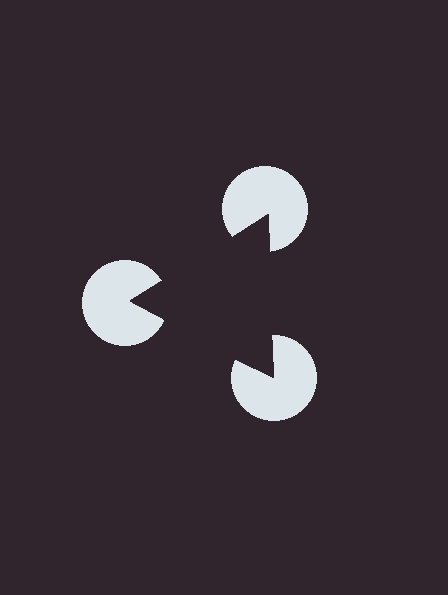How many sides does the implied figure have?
3 sides.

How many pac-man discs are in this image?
There are 3 — one at each vertex of the illusory triangle.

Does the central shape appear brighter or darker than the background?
It typically appears slightly darker than the background, even though no actual brightness change is drawn.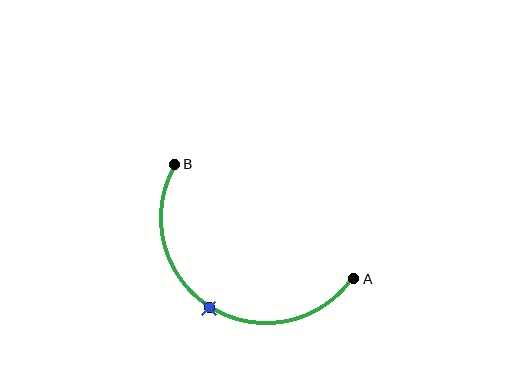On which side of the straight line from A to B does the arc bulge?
The arc bulges below the straight line connecting A and B.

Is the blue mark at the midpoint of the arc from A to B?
Yes. The blue mark lies on the arc at equal arc-length from both A and B — it is the arc midpoint.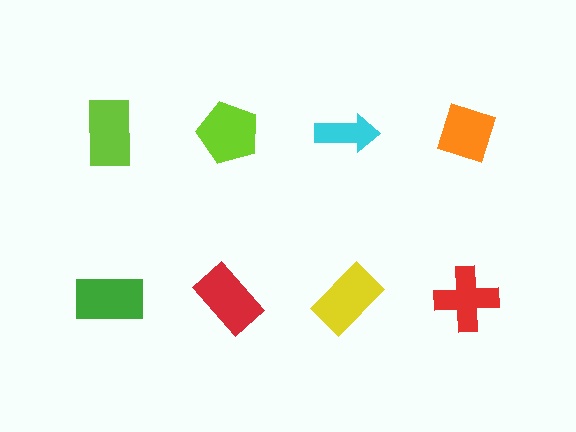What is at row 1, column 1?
A lime rectangle.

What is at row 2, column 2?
A red rectangle.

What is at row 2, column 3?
A yellow rectangle.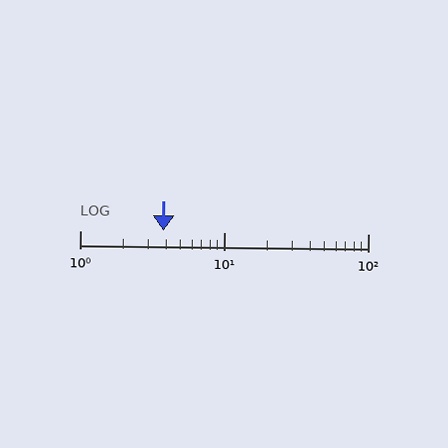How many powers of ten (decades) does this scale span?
The scale spans 2 decades, from 1 to 100.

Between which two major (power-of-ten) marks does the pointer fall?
The pointer is between 1 and 10.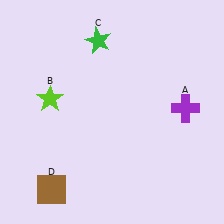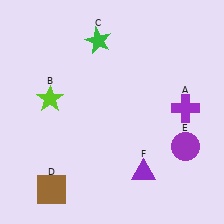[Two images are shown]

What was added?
A purple circle (E), a purple triangle (F) were added in Image 2.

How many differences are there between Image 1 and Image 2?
There are 2 differences between the two images.